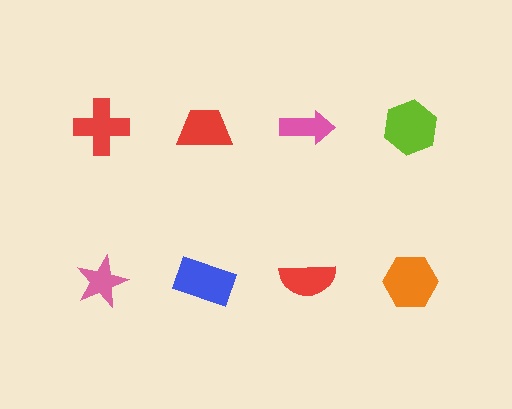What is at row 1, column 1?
A red cross.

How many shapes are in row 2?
4 shapes.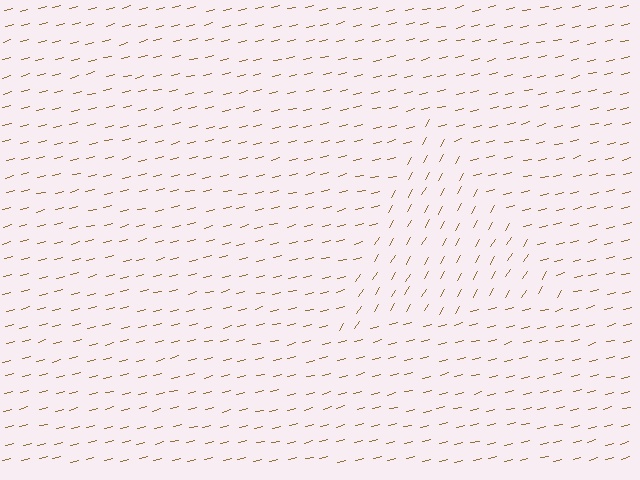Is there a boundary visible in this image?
Yes, there is a texture boundary formed by a change in line orientation.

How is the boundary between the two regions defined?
The boundary is defined purely by a change in line orientation (approximately 45 degrees difference). All lines are the same color and thickness.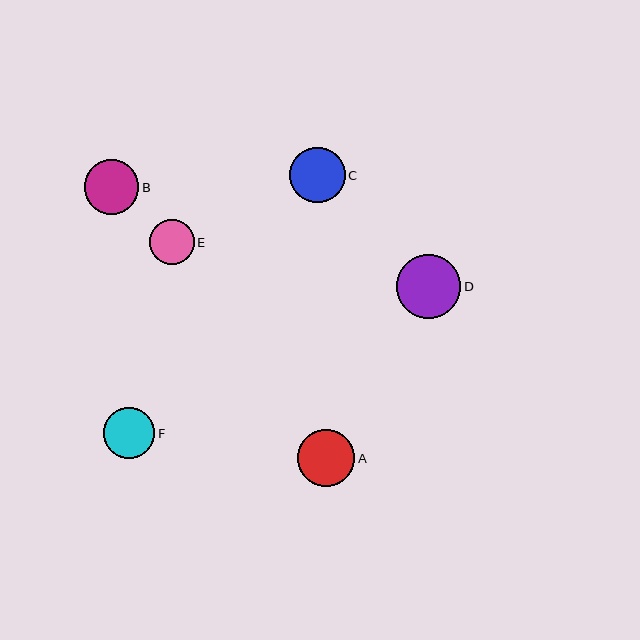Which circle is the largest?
Circle D is the largest with a size of approximately 64 pixels.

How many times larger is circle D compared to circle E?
Circle D is approximately 1.4 times the size of circle E.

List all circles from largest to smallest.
From largest to smallest: D, A, C, B, F, E.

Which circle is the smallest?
Circle E is the smallest with a size of approximately 45 pixels.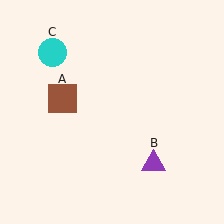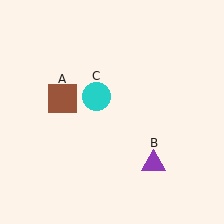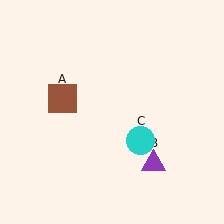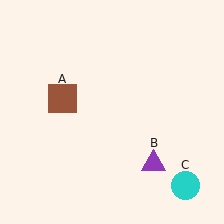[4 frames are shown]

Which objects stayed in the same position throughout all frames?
Brown square (object A) and purple triangle (object B) remained stationary.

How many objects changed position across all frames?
1 object changed position: cyan circle (object C).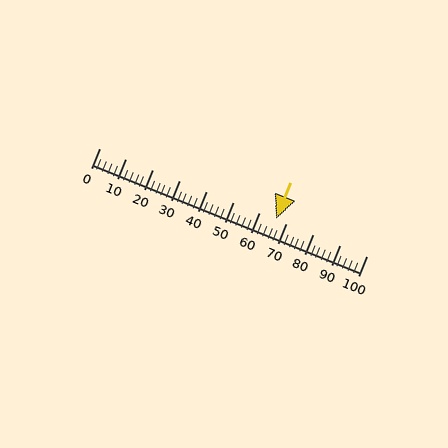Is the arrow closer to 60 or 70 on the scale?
The arrow is closer to 70.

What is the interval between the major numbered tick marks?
The major tick marks are spaced 10 units apart.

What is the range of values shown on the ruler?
The ruler shows values from 0 to 100.